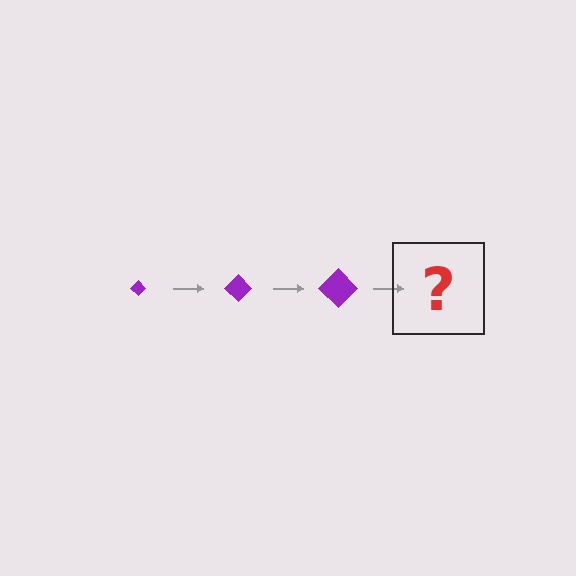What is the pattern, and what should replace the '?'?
The pattern is that the diamond gets progressively larger each step. The '?' should be a purple diamond, larger than the previous one.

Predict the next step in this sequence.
The next step is a purple diamond, larger than the previous one.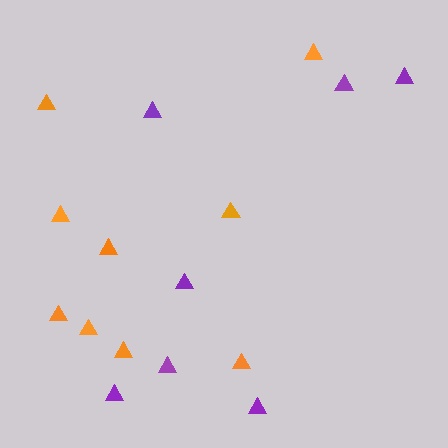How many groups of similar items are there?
There are 2 groups: one group of purple triangles (7) and one group of orange triangles (9).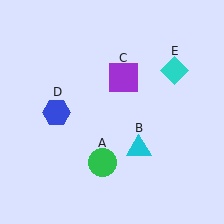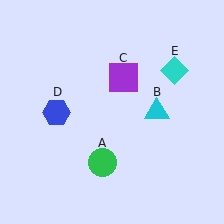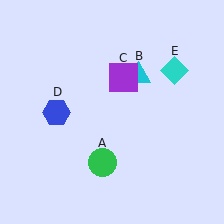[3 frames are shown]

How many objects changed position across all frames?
1 object changed position: cyan triangle (object B).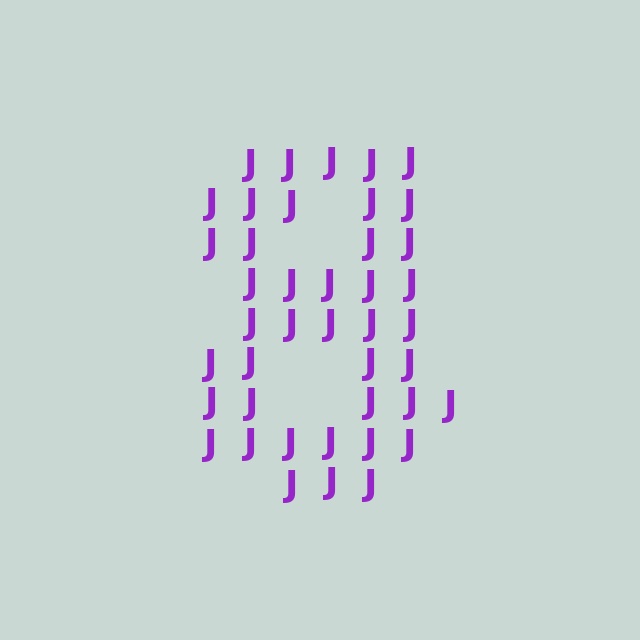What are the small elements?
The small elements are letter J's.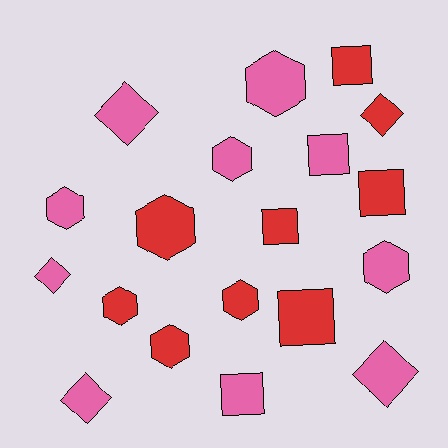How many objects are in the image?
There are 19 objects.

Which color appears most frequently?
Pink, with 10 objects.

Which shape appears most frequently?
Hexagon, with 8 objects.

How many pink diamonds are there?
There are 4 pink diamonds.